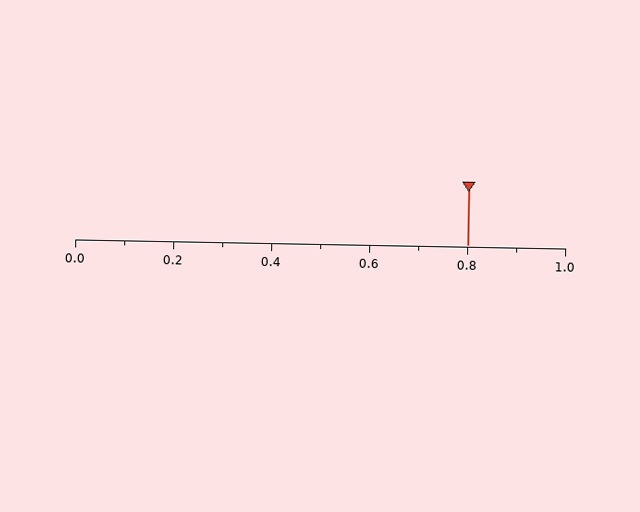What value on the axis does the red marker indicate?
The marker indicates approximately 0.8.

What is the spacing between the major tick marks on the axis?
The major ticks are spaced 0.2 apart.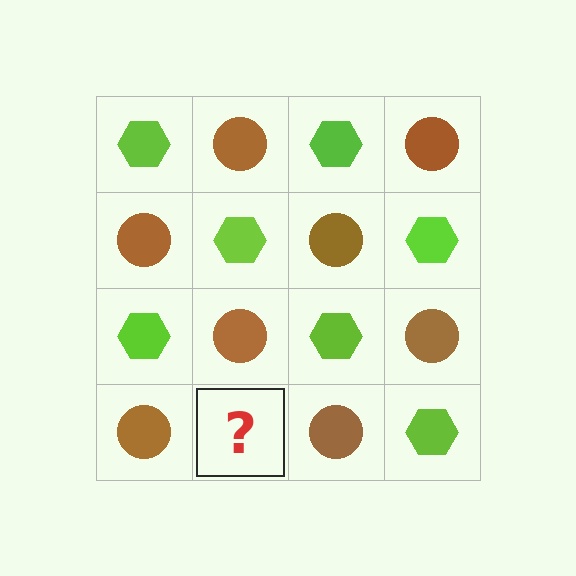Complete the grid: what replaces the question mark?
The question mark should be replaced with a lime hexagon.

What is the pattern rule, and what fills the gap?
The rule is that it alternates lime hexagon and brown circle in a checkerboard pattern. The gap should be filled with a lime hexagon.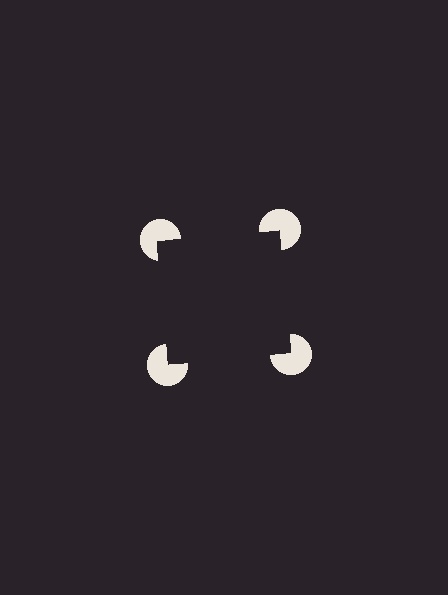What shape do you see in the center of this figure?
An illusory square — its edges are inferred from the aligned wedge cuts in the pac-man discs, not physically drawn.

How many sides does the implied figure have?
4 sides.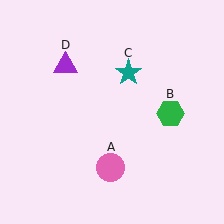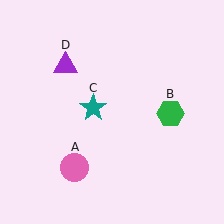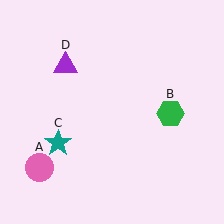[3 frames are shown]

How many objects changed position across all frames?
2 objects changed position: pink circle (object A), teal star (object C).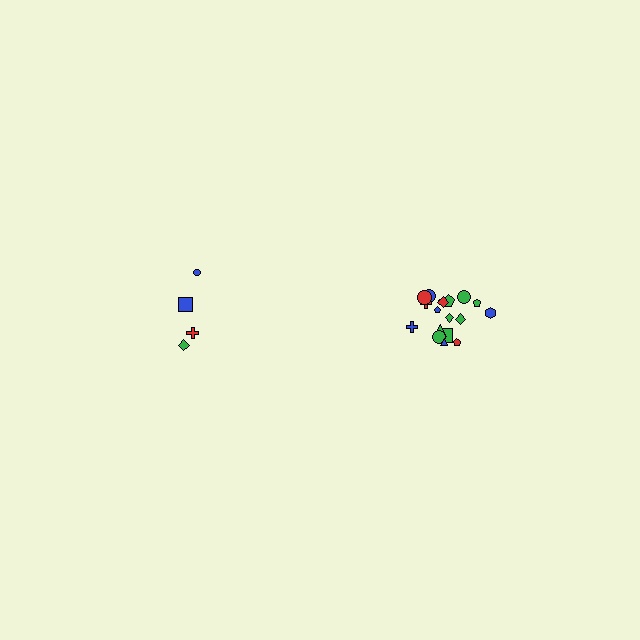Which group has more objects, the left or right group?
The right group.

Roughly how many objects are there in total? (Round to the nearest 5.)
Roughly 20 objects in total.